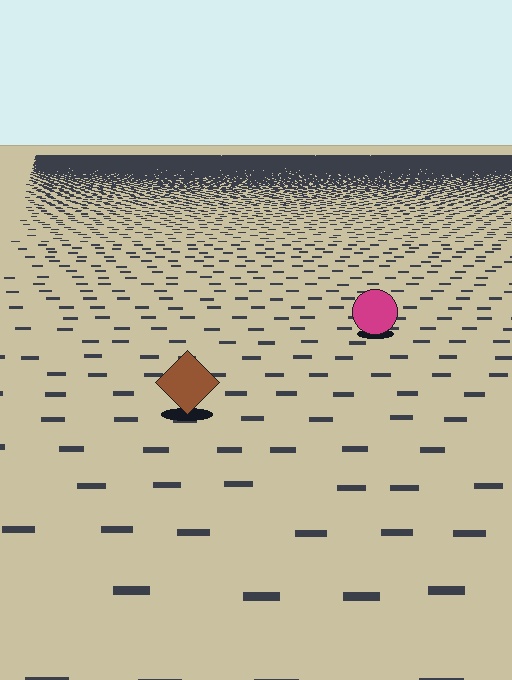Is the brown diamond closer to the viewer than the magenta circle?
Yes. The brown diamond is closer — you can tell from the texture gradient: the ground texture is coarser near it.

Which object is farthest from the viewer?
The magenta circle is farthest from the viewer. It appears smaller and the ground texture around it is denser.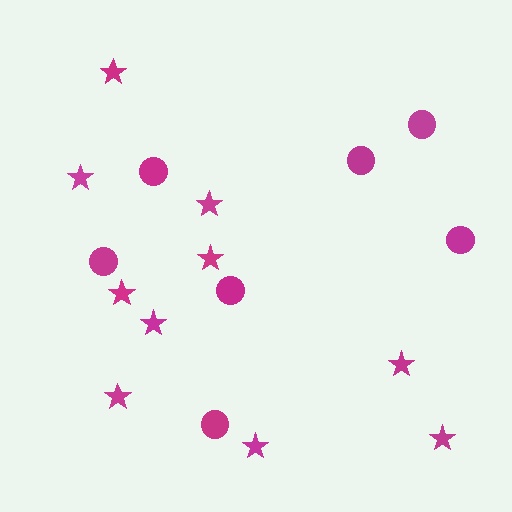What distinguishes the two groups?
There are 2 groups: one group of stars (10) and one group of circles (7).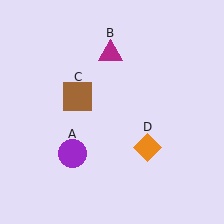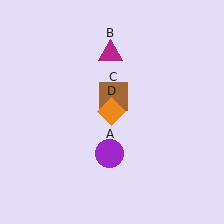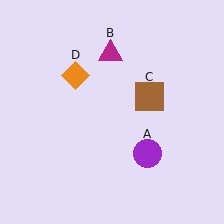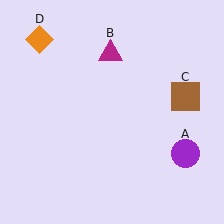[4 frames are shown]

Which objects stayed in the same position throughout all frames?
Magenta triangle (object B) remained stationary.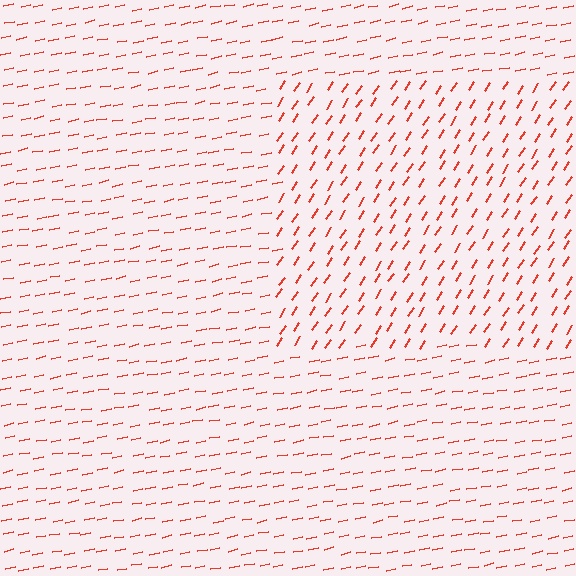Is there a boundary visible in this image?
Yes, there is a texture boundary formed by a change in line orientation.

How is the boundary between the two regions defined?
The boundary is defined purely by a change in line orientation (approximately 45 degrees difference). All lines are the same color and thickness.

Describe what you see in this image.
The image is filled with small red line segments. A rectangle region in the image has lines oriented differently from the surrounding lines, creating a visible texture boundary.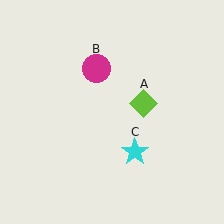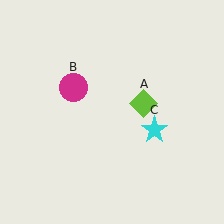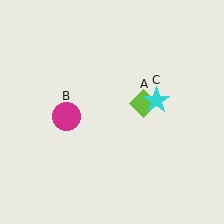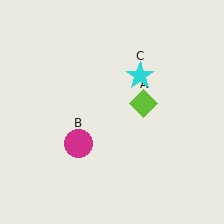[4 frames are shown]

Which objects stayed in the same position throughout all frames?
Lime diamond (object A) remained stationary.